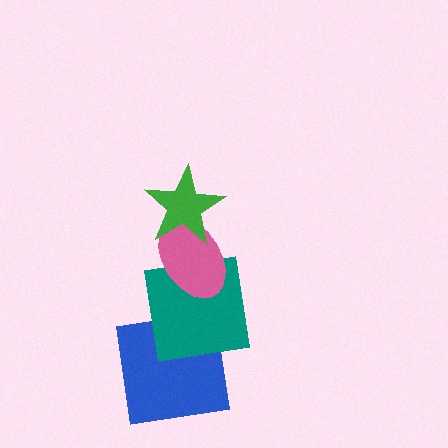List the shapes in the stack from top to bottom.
From top to bottom: the green star, the pink ellipse, the teal square, the blue square.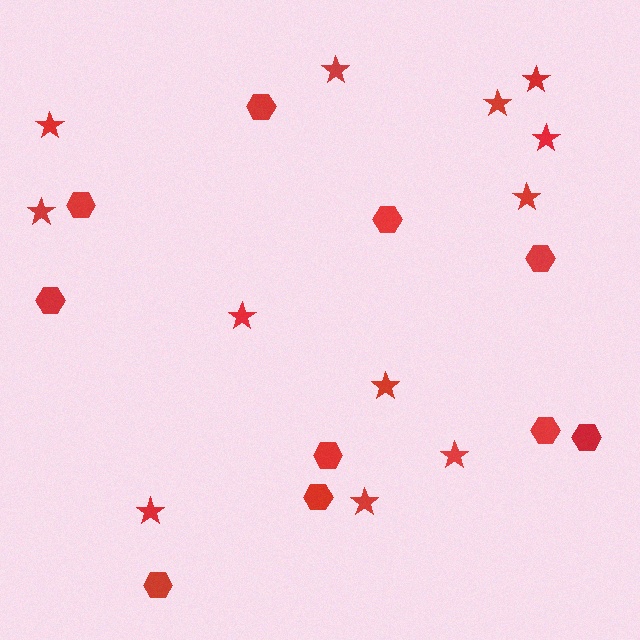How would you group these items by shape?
There are 2 groups: one group of hexagons (10) and one group of stars (12).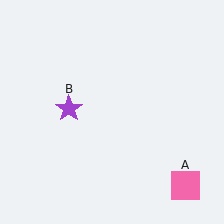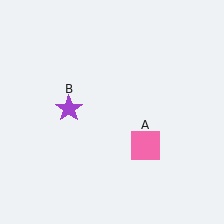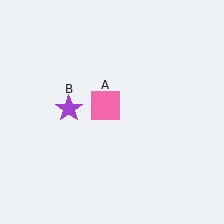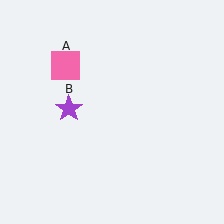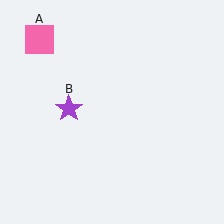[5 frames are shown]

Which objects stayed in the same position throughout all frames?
Purple star (object B) remained stationary.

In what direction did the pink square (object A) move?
The pink square (object A) moved up and to the left.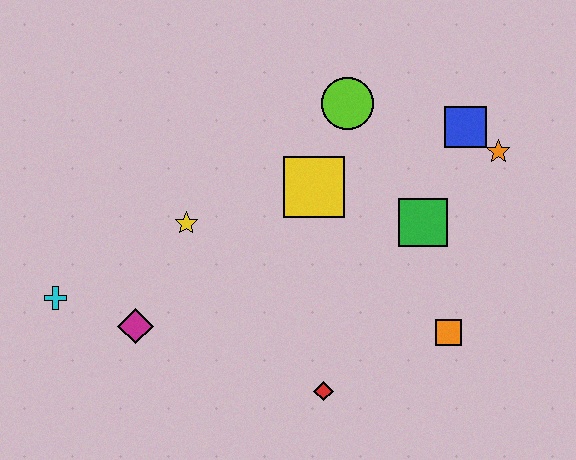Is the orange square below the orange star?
Yes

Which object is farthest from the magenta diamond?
The orange star is farthest from the magenta diamond.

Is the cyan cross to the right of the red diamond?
No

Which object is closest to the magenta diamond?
The cyan cross is closest to the magenta diamond.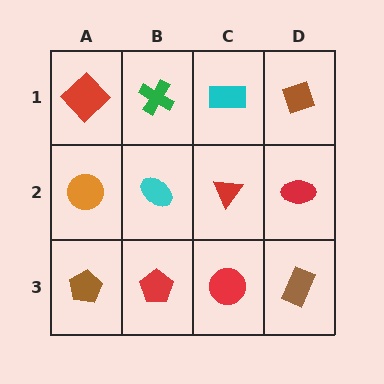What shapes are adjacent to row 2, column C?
A cyan rectangle (row 1, column C), a red circle (row 3, column C), a cyan ellipse (row 2, column B), a red ellipse (row 2, column D).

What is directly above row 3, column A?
An orange circle.